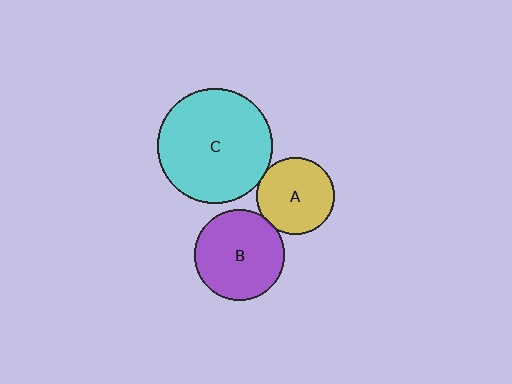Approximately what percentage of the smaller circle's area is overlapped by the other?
Approximately 5%.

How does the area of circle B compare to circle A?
Approximately 1.3 times.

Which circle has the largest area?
Circle C (cyan).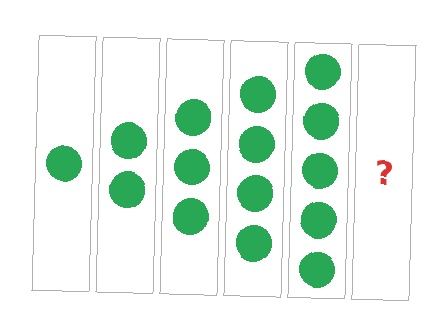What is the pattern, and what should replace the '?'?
The pattern is that each step adds one more circle. The '?' should be 6 circles.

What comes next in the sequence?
The next element should be 6 circles.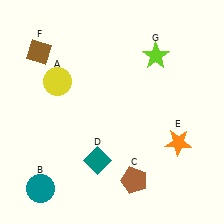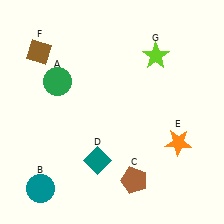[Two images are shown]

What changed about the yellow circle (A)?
In Image 1, A is yellow. In Image 2, it changed to green.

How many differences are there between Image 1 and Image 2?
There is 1 difference between the two images.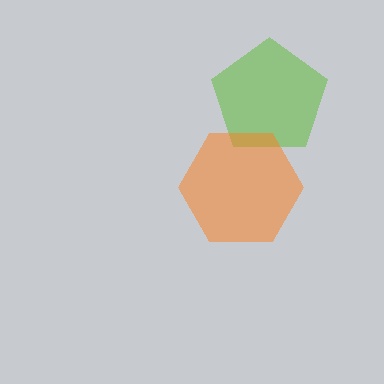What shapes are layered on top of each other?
The layered shapes are: a lime pentagon, an orange hexagon.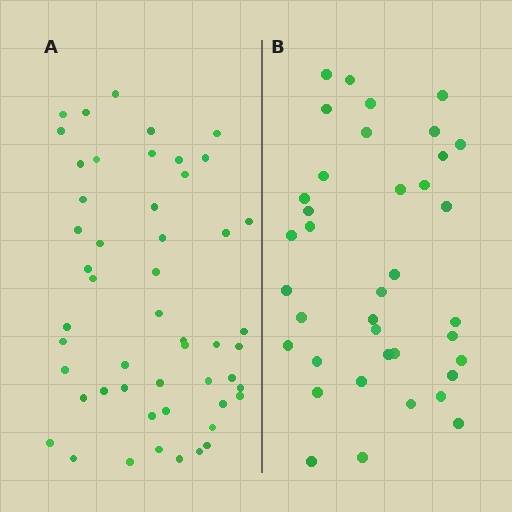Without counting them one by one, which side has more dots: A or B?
Region A (the left region) has more dots.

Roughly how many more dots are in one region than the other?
Region A has approximately 15 more dots than region B.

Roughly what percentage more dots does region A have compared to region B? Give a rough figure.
About 35% more.